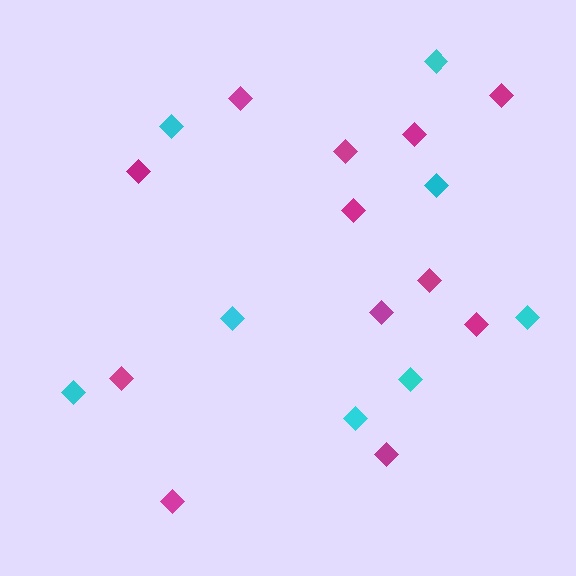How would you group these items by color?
There are 2 groups: one group of cyan diamonds (8) and one group of magenta diamonds (12).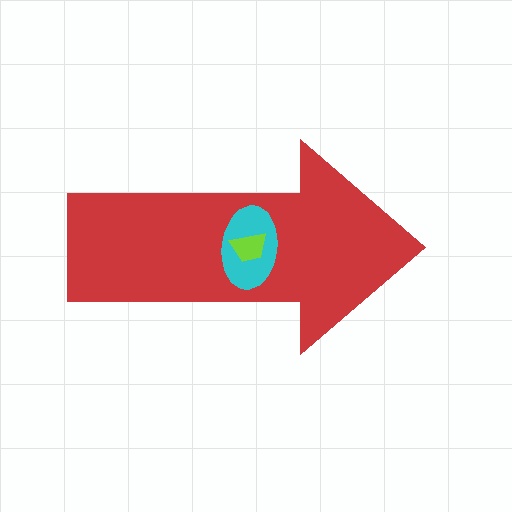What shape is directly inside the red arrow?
The cyan ellipse.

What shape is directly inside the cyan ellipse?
The lime trapezoid.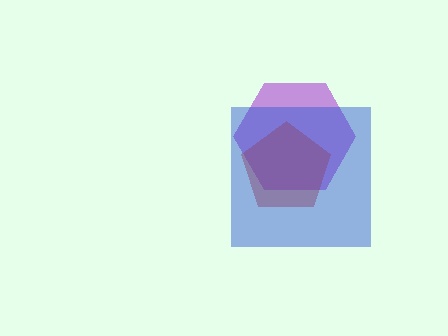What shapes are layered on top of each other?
The layered shapes are: a purple hexagon, a red pentagon, a blue square.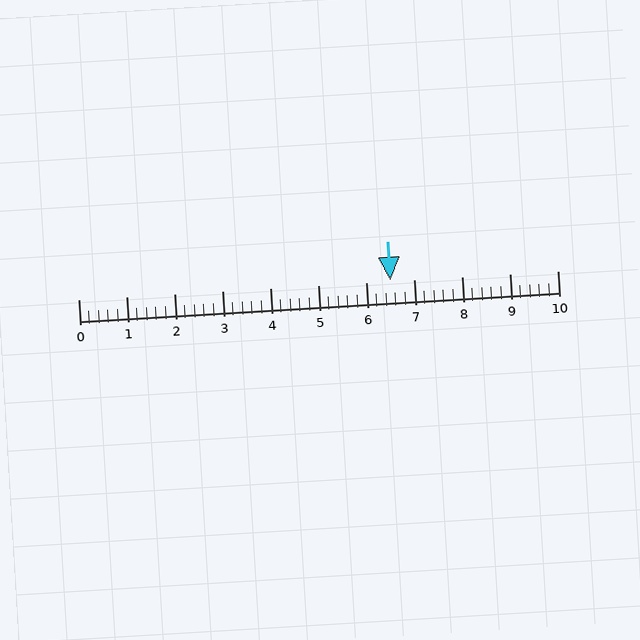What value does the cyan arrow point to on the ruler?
The cyan arrow points to approximately 6.5.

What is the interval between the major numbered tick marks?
The major tick marks are spaced 1 units apart.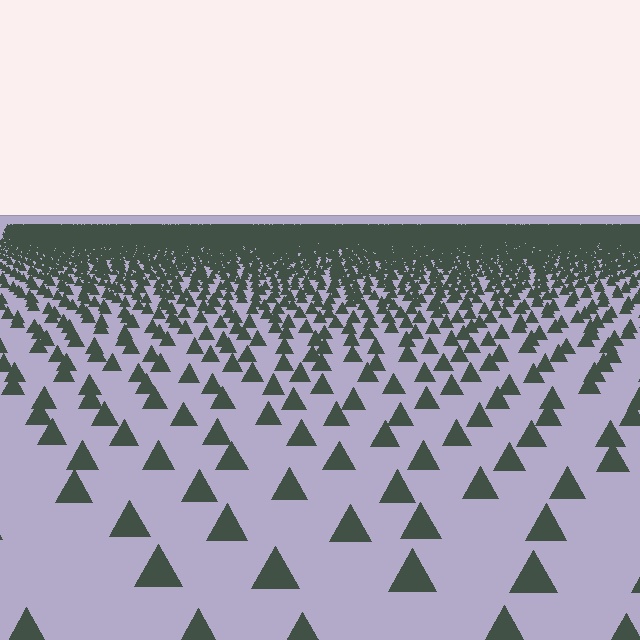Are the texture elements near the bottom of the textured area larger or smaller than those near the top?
Larger. Near the bottom, elements are closer to the viewer and appear at a bigger on-screen size.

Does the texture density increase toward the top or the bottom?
Density increases toward the top.